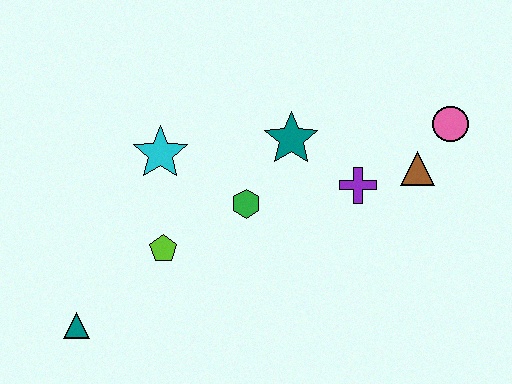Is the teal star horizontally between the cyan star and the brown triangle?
Yes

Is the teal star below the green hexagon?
No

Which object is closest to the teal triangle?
The lime pentagon is closest to the teal triangle.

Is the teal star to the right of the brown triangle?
No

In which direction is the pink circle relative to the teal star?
The pink circle is to the right of the teal star.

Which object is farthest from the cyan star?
The pink circle is farthest from the cyan star.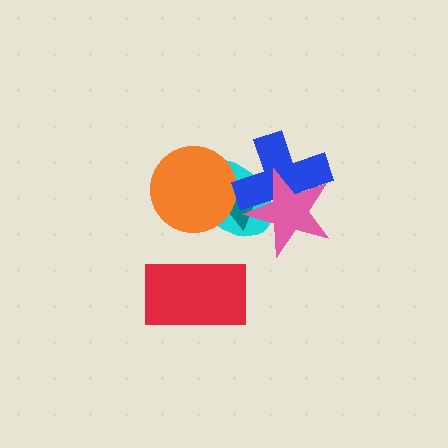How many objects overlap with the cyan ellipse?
4 objects overlap with the cyan ellipse.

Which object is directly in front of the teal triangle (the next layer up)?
The orange circle is directly in front of the teal triangle.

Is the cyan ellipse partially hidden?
Yes, it is partially covered by another shape.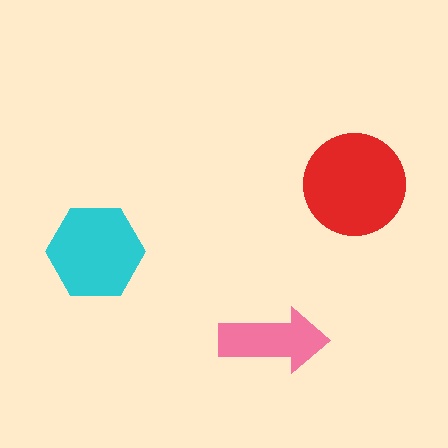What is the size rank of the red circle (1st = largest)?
1st.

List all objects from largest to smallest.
The red circle, the cyan hexagon, the pink arrow.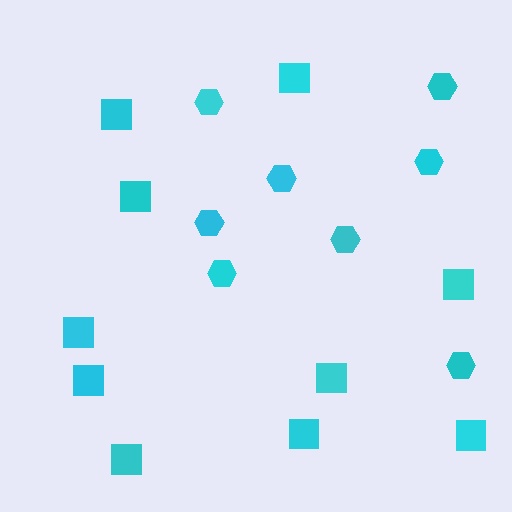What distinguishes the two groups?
There are 2 groups: one group of squares (10) and one group of hexagons (8).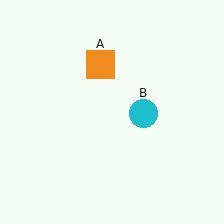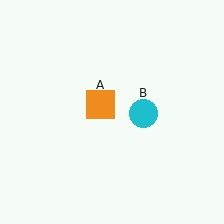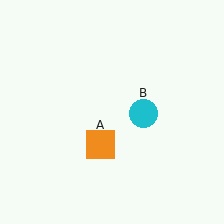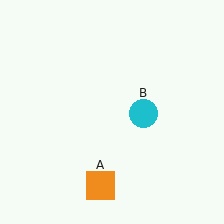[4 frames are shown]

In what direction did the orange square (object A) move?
The orange square (object A) moved down.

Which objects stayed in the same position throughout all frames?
Cyan circle (object B) remained stationary.